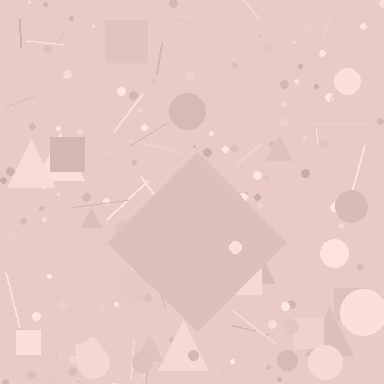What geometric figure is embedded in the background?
A diamond is embedded in the background.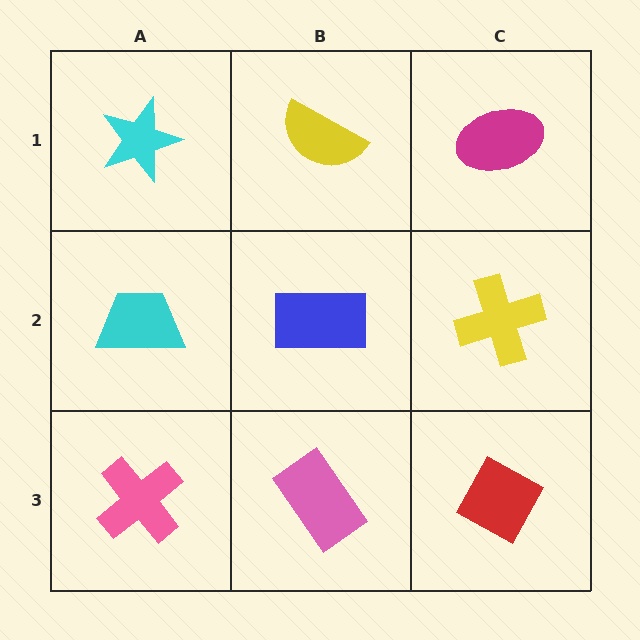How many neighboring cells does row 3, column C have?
2.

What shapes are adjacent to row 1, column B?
A blue rectangle (row 2, column B), a cyan star (row 1, column A), a magenta ellipse (row 1, column C).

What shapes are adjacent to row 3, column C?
A yellow cross (row 2, column C), a pink rectangle (row 3, column B).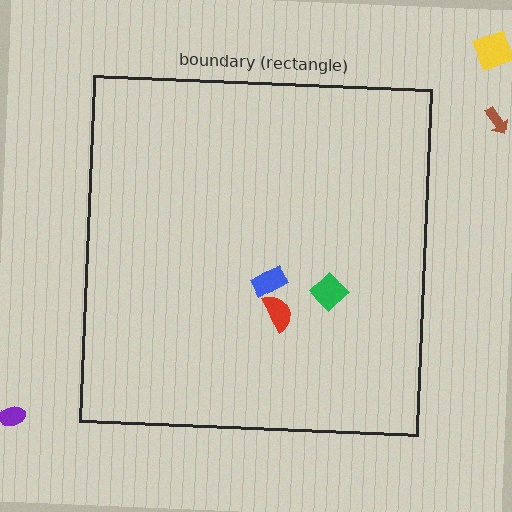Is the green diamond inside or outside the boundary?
Inside.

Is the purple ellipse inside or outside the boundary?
Outside.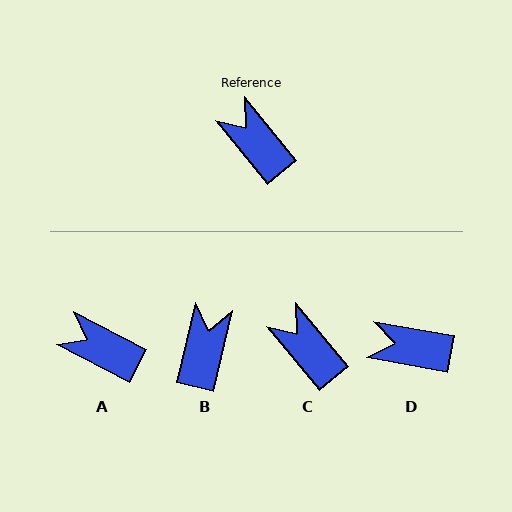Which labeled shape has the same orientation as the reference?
C.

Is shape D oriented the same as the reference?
No, it is off by about 40 degrees.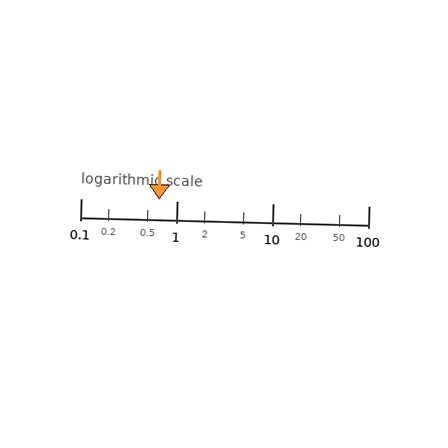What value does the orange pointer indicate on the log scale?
The pointer indicates approximately 0.66.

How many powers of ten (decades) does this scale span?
The scale spans 3 decades, from 0.1 to 100.